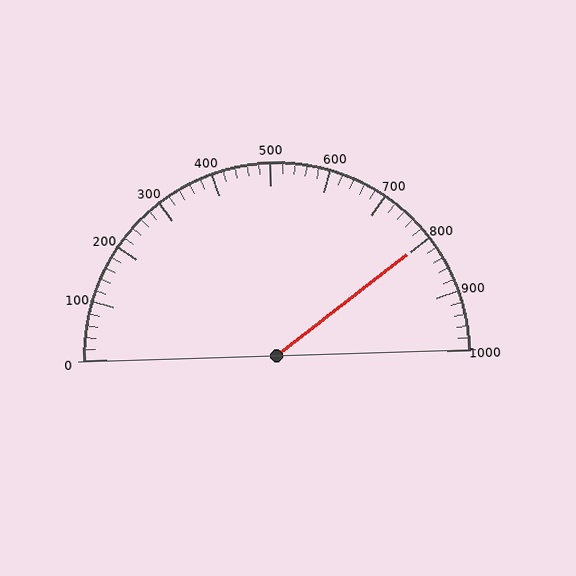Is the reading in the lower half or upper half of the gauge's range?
The reading is in the upper half of the range (0 to 1000).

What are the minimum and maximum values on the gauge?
The gauge ranges from 0 to 1000.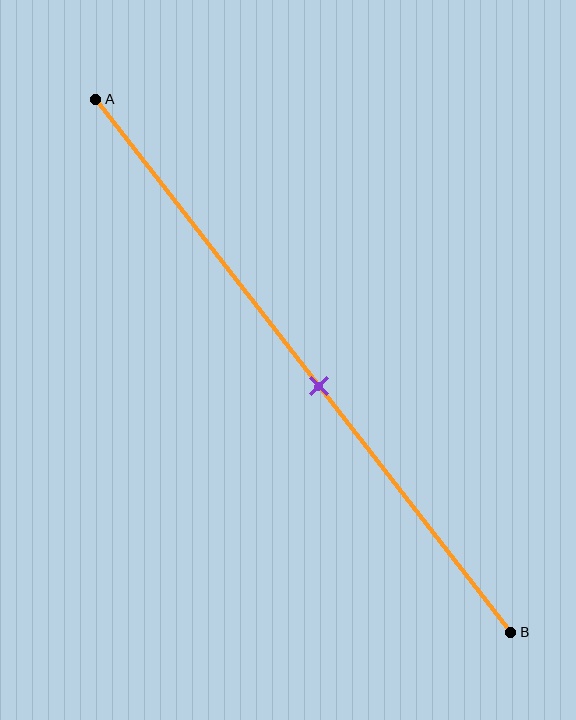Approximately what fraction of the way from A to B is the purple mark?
The purple mark is approximately 55% of the way from A to B.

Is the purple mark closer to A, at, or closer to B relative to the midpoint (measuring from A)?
The purple mark is closer to point B than the midpoint of segment AB.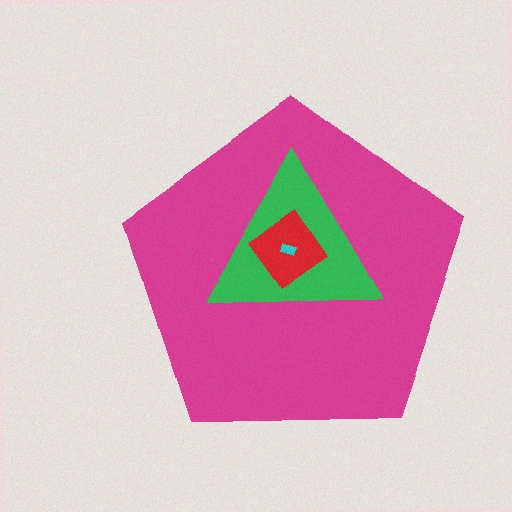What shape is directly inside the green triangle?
The red diamond.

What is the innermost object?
The cyan rectangle.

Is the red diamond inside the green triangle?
Yes.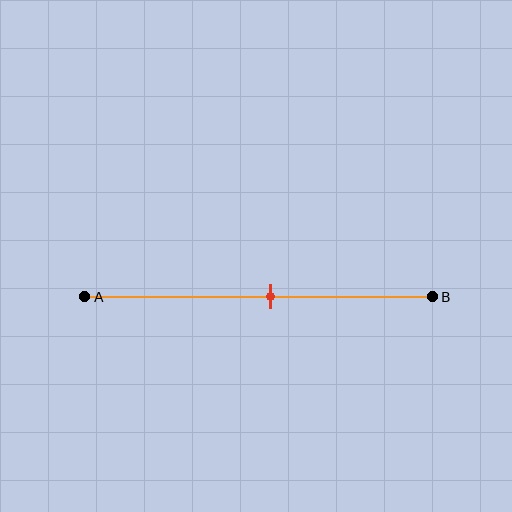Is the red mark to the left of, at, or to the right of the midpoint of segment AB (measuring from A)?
The red mark is to the right of the midpoint of segment AB.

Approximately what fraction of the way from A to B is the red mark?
The red mark is approximately 55% of the way from A to B.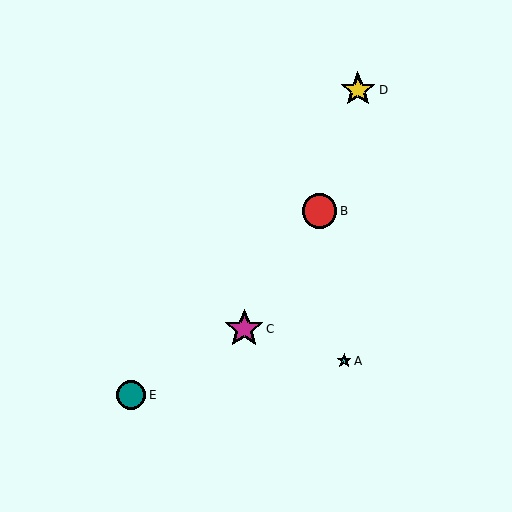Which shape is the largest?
The magenta star (labeled C) is the largest.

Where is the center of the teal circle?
The center of the teal circle is at (131, 395).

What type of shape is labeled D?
Shape D is a yellow star.